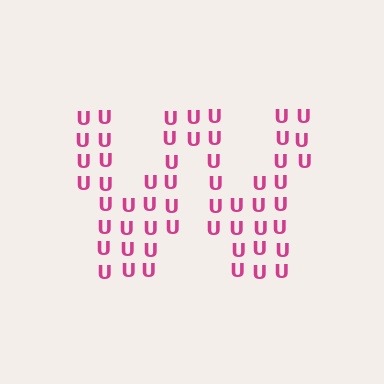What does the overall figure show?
The overall figure shows the letter W.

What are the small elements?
The small elements are letter U's.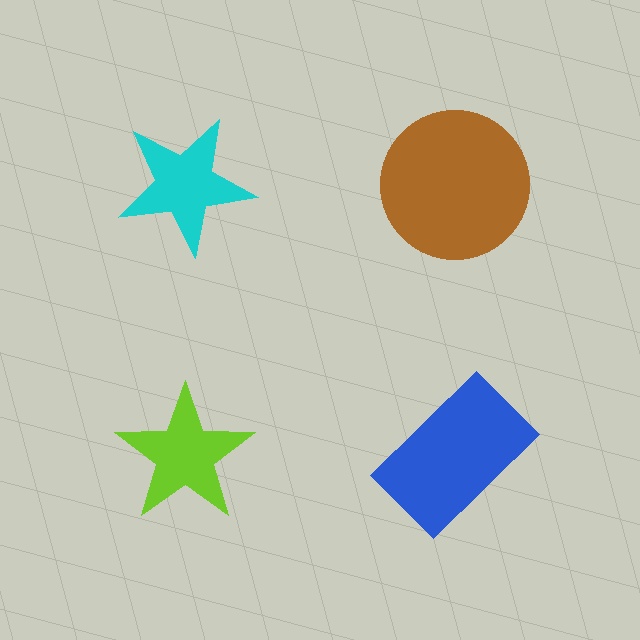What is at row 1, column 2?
A brown circle.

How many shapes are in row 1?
2 shapes.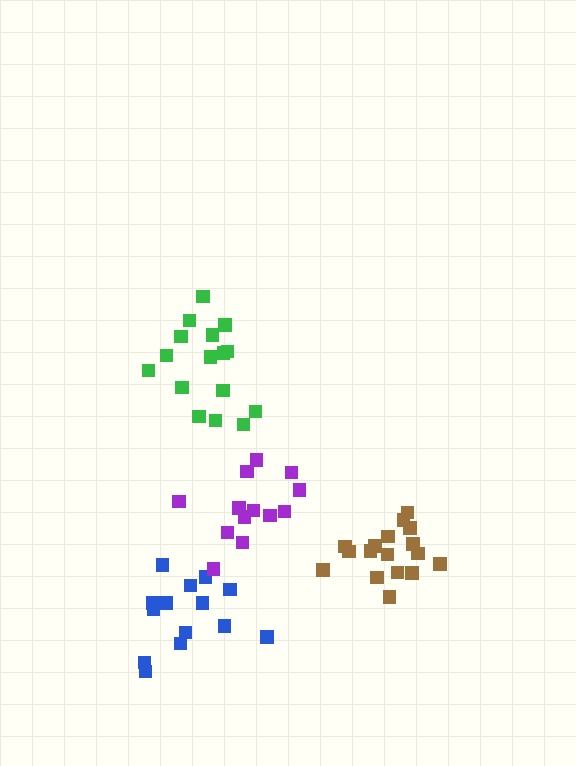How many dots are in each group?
Group 1: 15 dots, Group 2: 17 dots, Group 3: 16 dots, Group 4: 13 dots (61 total).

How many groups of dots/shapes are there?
There are 4 groups.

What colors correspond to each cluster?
The clusters are colored: blue, brown, green, purple.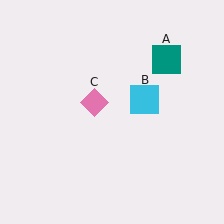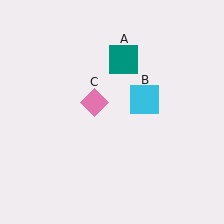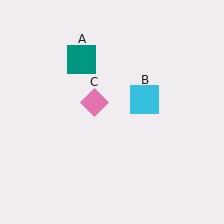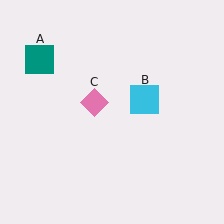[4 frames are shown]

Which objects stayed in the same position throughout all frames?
Cyan square (object B) and pink diamond (object C) remained stationary.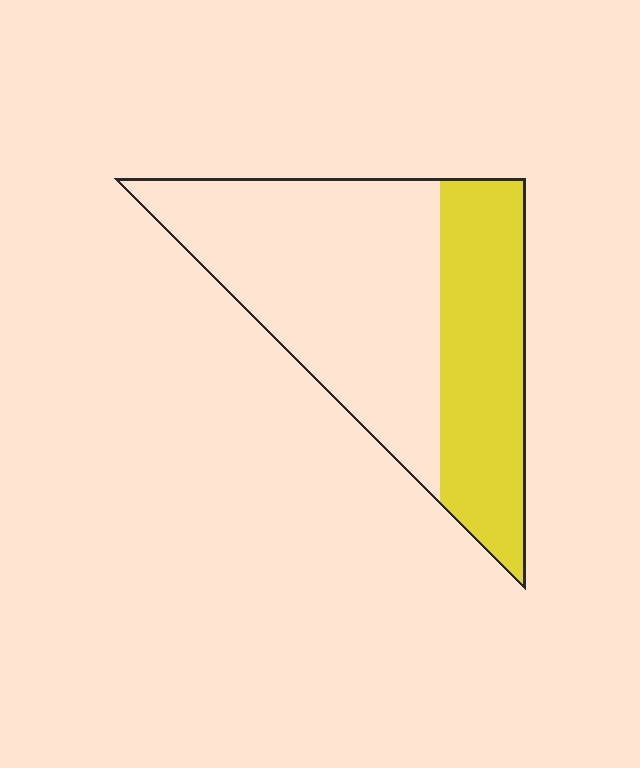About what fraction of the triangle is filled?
About three eighths (3/8).